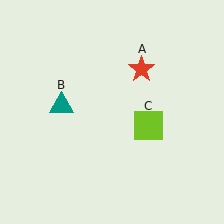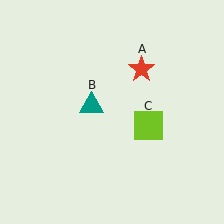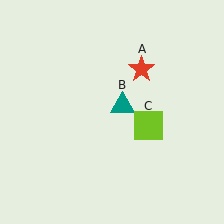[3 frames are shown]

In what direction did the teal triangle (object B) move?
The teal triangle (object B) moved right.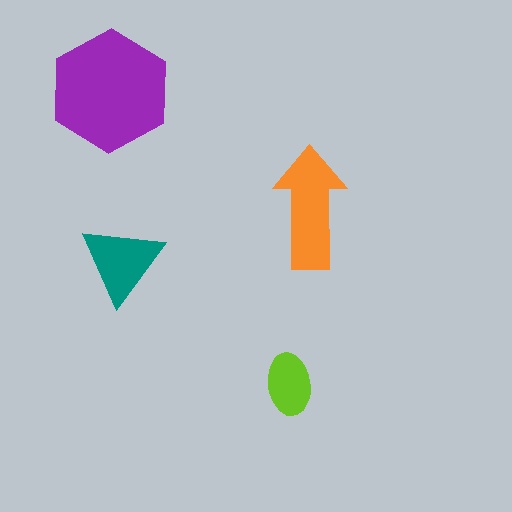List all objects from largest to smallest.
The purple hexagon, the orange arrow, the teal triangle, the lime ellipse.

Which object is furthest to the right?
The orange arrow is rightmost.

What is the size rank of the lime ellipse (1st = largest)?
4th.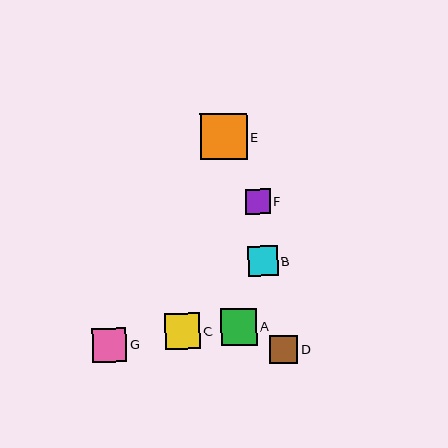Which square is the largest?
Square E is the largest with a size of approximately 46 pixels.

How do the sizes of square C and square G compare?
Square C and square G are approximately the same size.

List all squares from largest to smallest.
From largest to smallest: E, A, C, G, B, D, F.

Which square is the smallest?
Square F is the smallest with a size of approximately 25 pixels.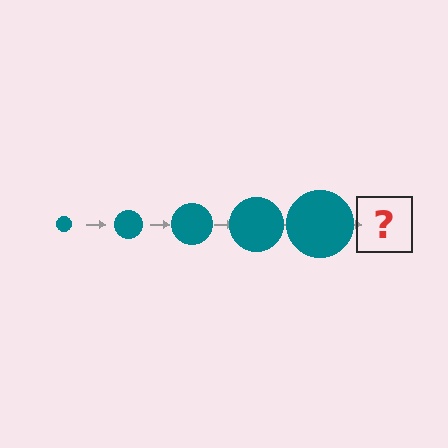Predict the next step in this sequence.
The next step is a teal circle, larger than the previous one.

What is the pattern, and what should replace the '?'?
The pattern is that the circle gets progressively larger each step. The '?' should be a teal circle, larger than the previous one.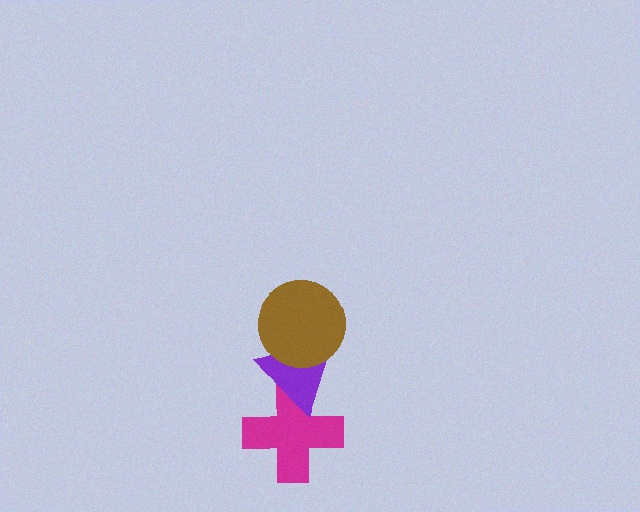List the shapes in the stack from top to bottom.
From top to bottom: the brown circle, the purple triangle, the magenta cross.